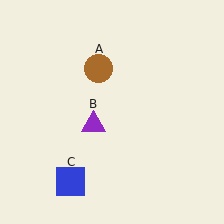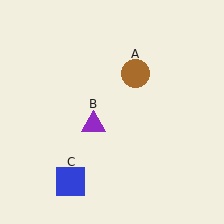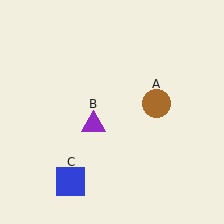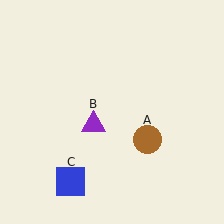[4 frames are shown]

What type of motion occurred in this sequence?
The brown circle (object A) rotated clockwise around the center of the scene.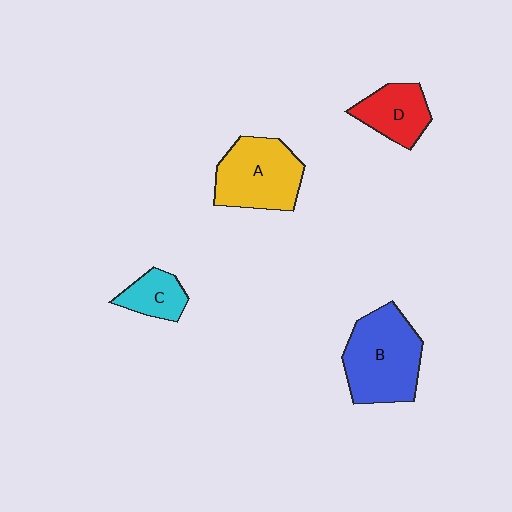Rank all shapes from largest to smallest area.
From largest to smallest: B (blue), A (yellow), D (red), C (cyan).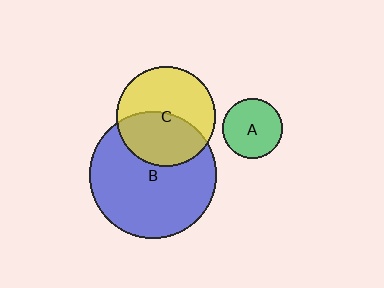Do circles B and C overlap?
Yes.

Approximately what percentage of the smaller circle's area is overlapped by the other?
Approximately 45%.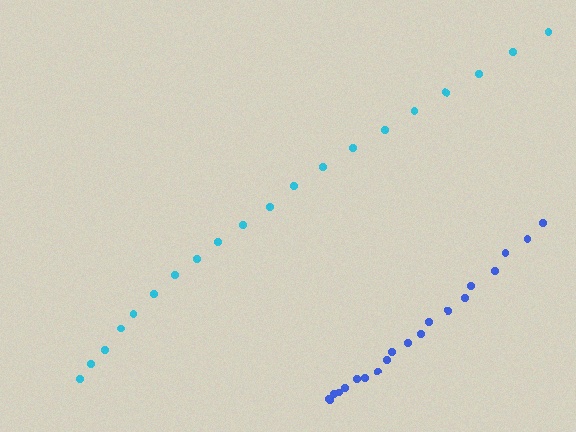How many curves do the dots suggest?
There are 2 distinct paths.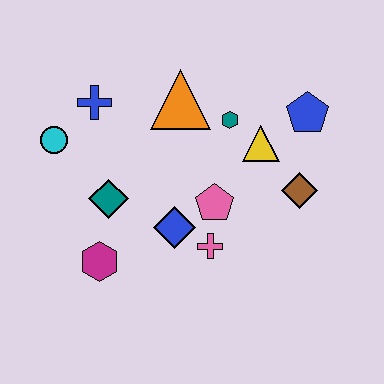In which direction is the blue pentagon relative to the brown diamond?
The blue pentagon is above the brown diamond.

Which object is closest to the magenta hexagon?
The teal diamond is closest to the magenta hexagon.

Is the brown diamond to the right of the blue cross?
Yes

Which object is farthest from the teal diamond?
The blue pentagon is farthest from the teal diamond.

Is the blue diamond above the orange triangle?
No